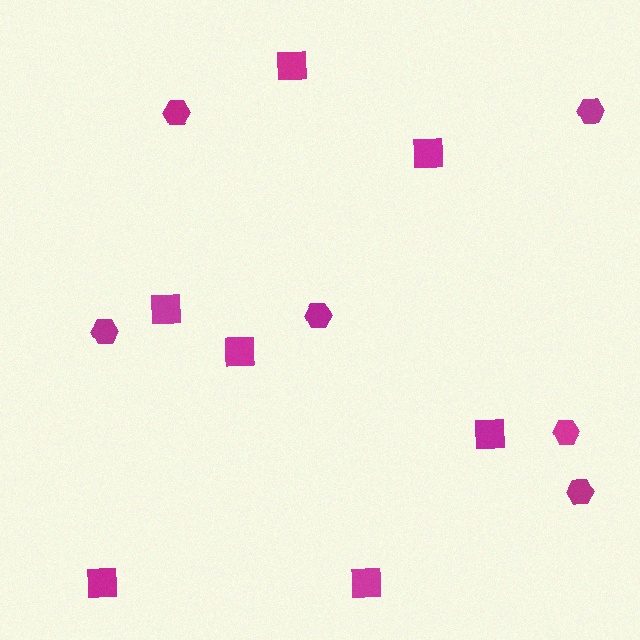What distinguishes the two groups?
There are 2 groups: one group of hexagons (6) and one group of squares (7).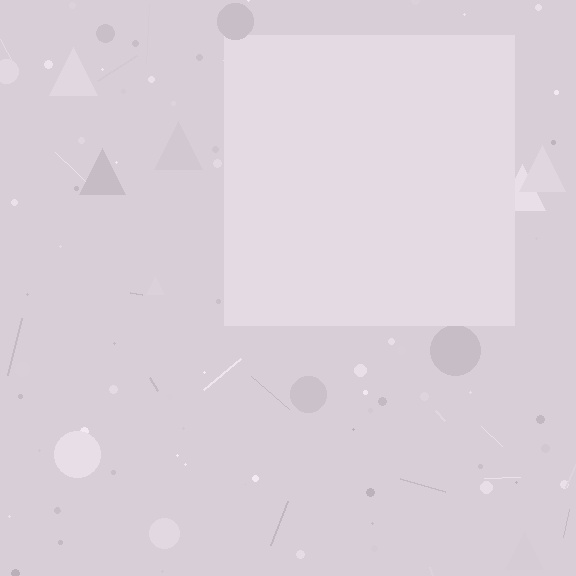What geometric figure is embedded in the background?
A square is embedded in the background.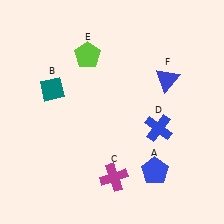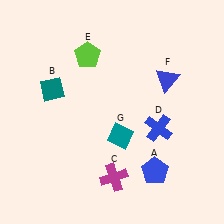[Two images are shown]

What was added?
A teal diamond (G) was added in Image 2.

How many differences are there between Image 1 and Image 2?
There is 1 difference between the two images.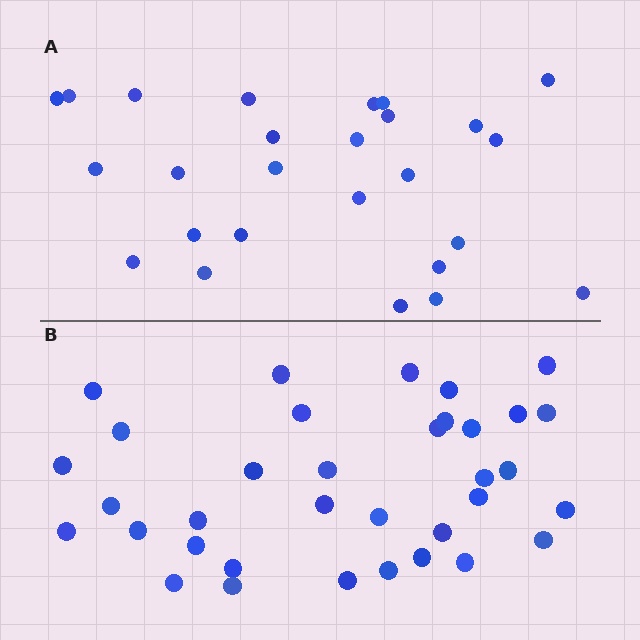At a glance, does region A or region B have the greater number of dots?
Region B (the bottom region) has more dots.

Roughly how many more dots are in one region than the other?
Region B has roughly 8 or so more dots than region A.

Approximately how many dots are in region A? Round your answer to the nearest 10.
About 30 dots. (The exact count is 26, which rounds to 30.)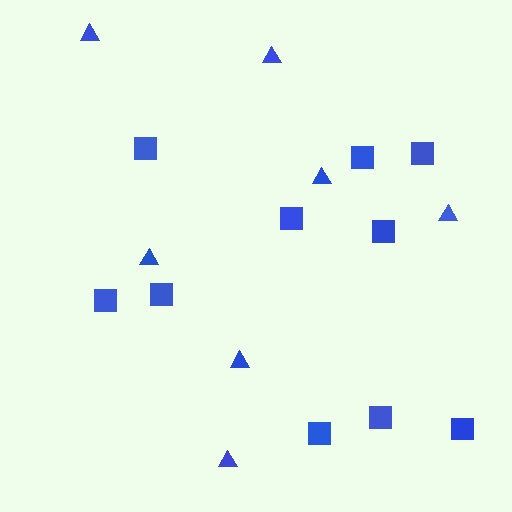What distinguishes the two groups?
There are 2 groups: one group of triangles (7) and one group of squares (10).